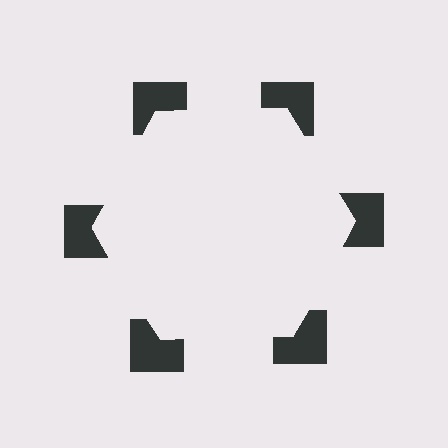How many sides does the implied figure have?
6 sides.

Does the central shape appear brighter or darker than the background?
It typically appears slightly brighter than the background, even though no actual brightness change is drawn.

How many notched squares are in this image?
There are 6 — one at each vertex of the illusory hexagon.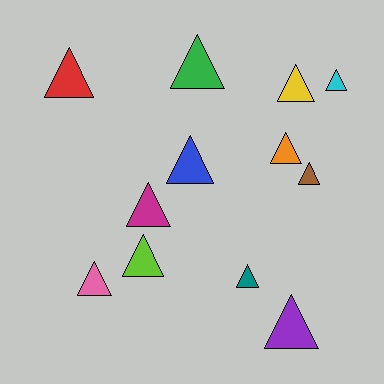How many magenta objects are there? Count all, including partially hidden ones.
There is 1 magenta object.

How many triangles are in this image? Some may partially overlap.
There are 12 triangles.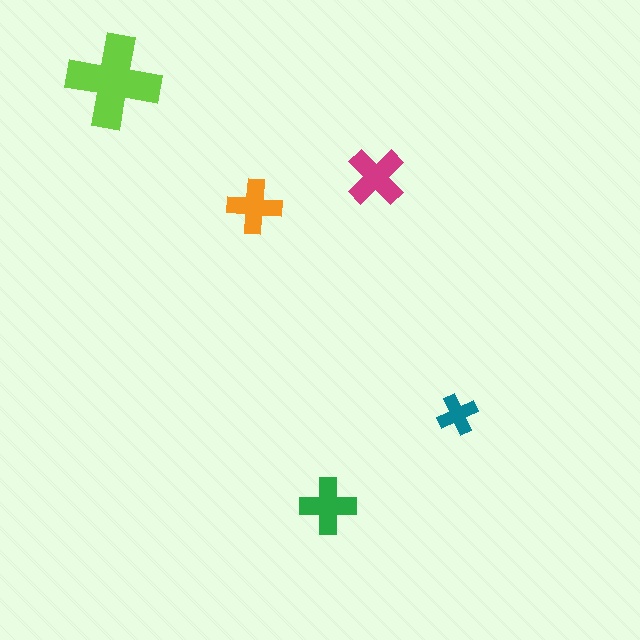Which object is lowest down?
The green cross is bottommost.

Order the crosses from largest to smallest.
the lime one, the magenta one, the green one, the orange one, the teal one.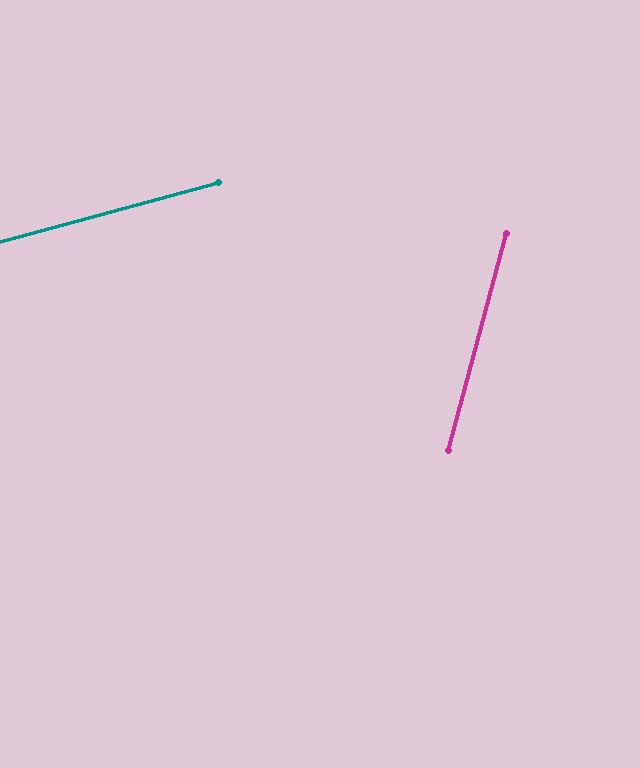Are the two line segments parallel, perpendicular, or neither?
Neither parallel nor perpendicular — they differ by about 60°.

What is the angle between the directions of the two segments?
Approximately 60 degrees.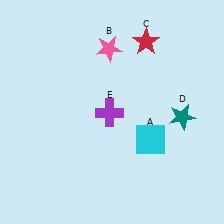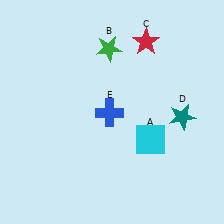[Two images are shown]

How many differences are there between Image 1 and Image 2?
There are 2 differences between the two images.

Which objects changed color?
B changed from pink to green. E changed from purple to blue.